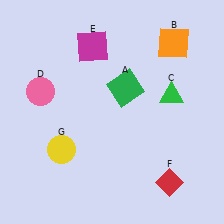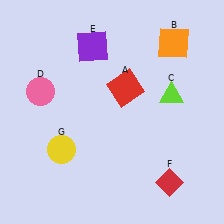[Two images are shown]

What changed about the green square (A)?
In Image 1, A is green. In Image 2, it changed to red.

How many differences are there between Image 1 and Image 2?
There are 3 differences between the two images.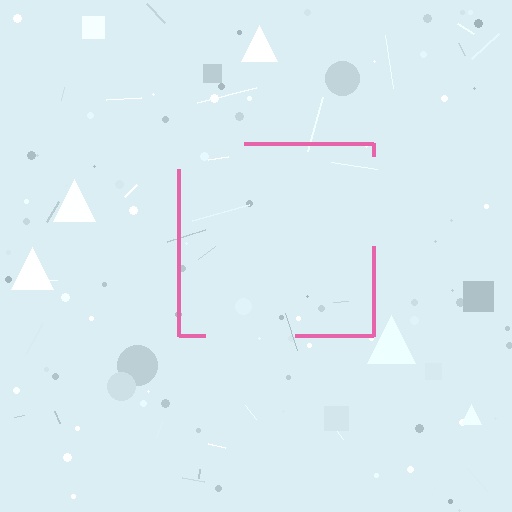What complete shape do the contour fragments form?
The contour fragments form a square.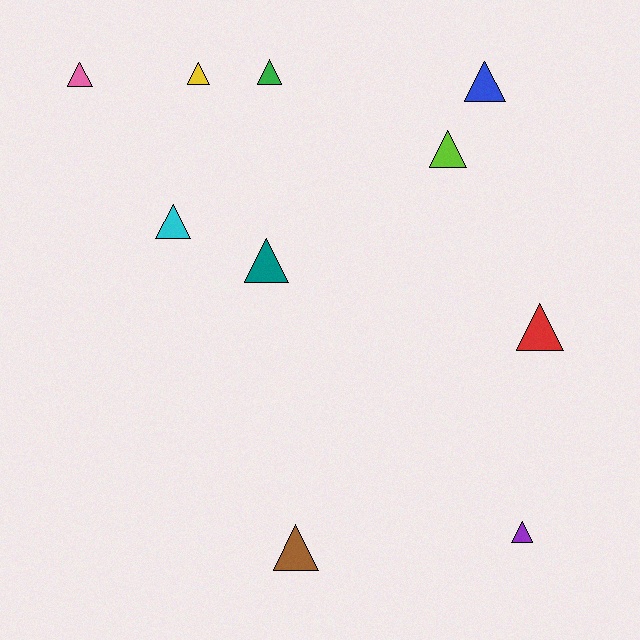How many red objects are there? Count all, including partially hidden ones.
There is 1 red object.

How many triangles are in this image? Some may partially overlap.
There are 10 triangles.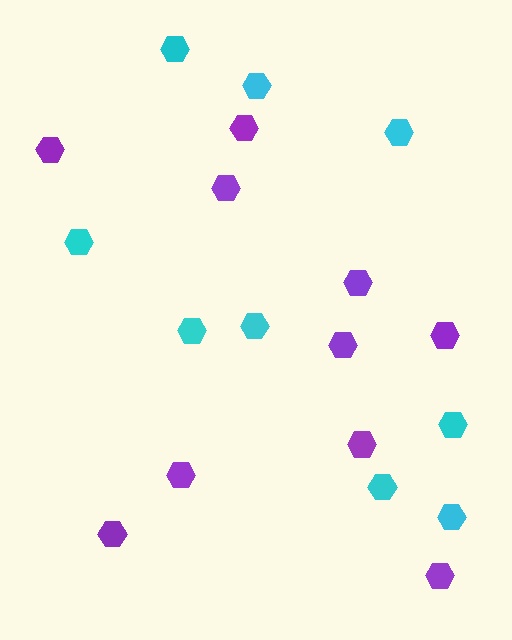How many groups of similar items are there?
There are 2 groups: one group of purple hexagons (10) and one group of cyan hexagons (9).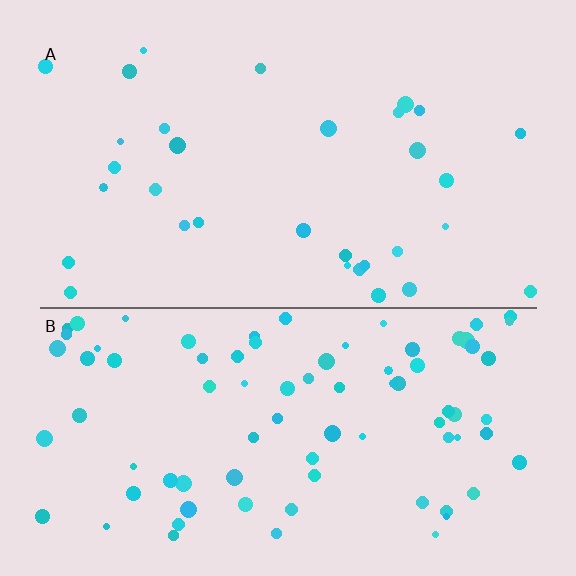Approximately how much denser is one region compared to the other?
Approximately 2.6× — region B over region A.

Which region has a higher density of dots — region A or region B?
B (the bottom).